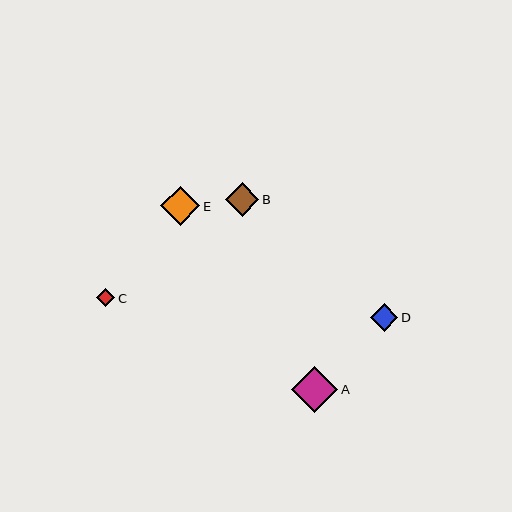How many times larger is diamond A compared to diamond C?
Diamond A is approximately 2.5 times the size of diamond C.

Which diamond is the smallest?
Diamond C is the smallest with a size of approximately 18 pixels.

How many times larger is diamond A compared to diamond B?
Diamond A is approximately 1.4 times the size of diamond B.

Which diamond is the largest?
Diamond A is the largest with a size of approximately 46 pixels.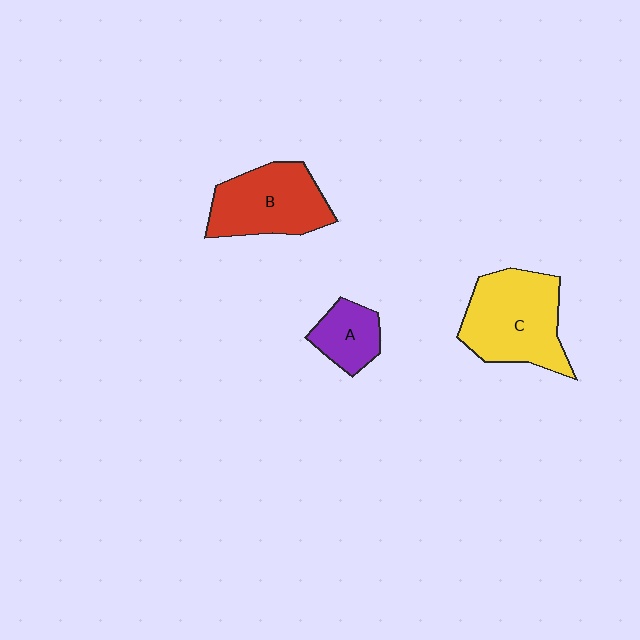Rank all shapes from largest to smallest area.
From largest to smallest: C (yellow), B (red), A (purple).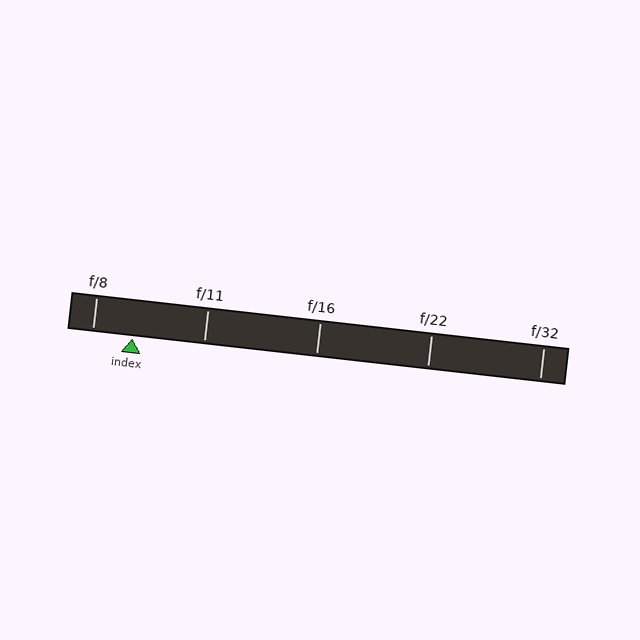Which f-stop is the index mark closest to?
The index mark is closest to f/8.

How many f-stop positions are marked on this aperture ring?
There are 5 f-stop positions marked.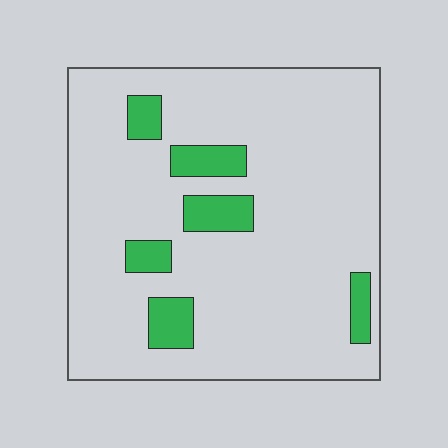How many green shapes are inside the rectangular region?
6.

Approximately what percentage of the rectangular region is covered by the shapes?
Approximately 10%.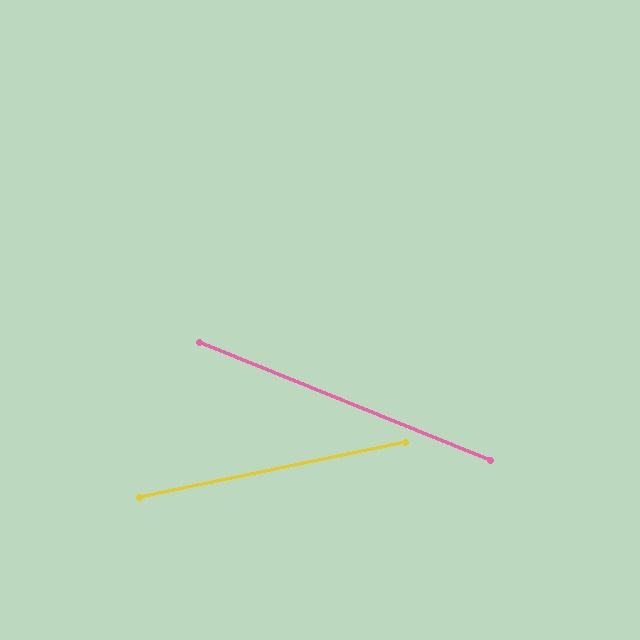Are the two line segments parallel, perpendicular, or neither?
Neither parallel nor perpendicular — they differ by about 34°.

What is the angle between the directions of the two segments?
Approximately 34 degrees.